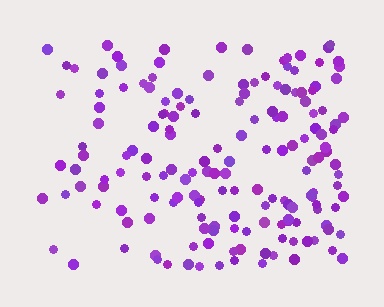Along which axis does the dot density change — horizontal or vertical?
Horizontal.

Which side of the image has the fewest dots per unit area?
The left.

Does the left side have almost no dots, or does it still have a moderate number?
Still a moderate number, just noticeably fewer than the right.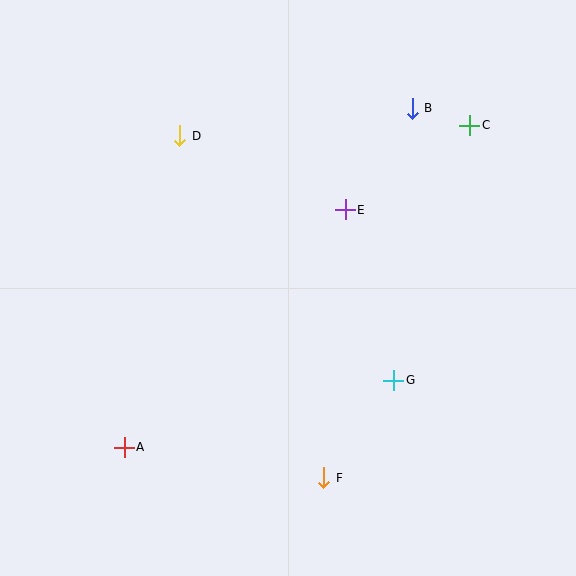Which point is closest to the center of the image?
Point E at (345, 210) is closest to the center.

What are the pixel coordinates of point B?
Point B is at (412, 108).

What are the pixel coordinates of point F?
Point F is at (323, 478).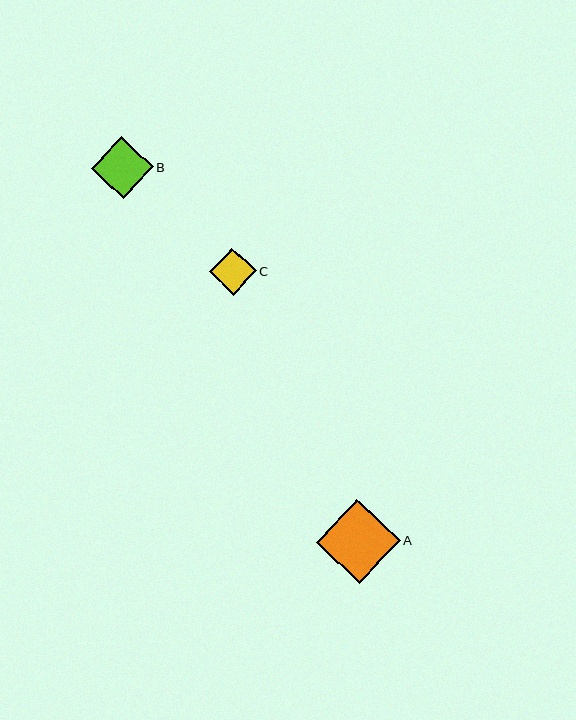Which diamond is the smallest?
Diamond C is the smallest with a size of approximately 47 pixels.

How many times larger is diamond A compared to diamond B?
Diamond A is approximately 1.4 times the size of diamond B.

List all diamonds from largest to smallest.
From largest to smallest: A, B, C.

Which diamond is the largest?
Diamond A is the largest with a size of approximately 84 pixels.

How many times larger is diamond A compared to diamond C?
Diamond A is approximately 1.8 times the size of diamond C.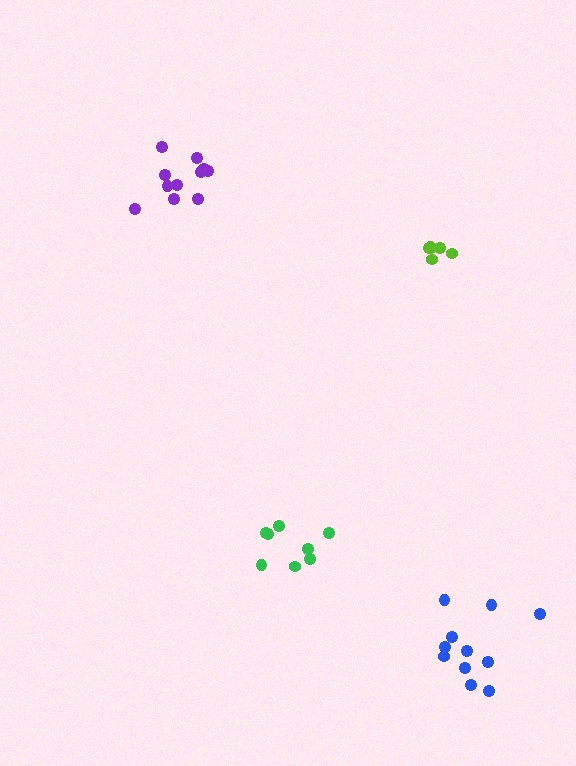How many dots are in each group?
Group 1: 6 dots, Group 2: 11 dots, Group 3: 8 dots, Group 4: 11 dots (36 total).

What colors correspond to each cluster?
The clusters are colored: lime, purple, green, blue.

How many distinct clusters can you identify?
There are 4 distinct clusters.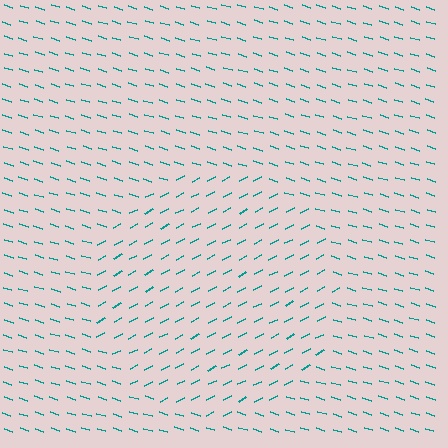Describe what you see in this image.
The image is filled with small teal line segments. A circle region in the image has lines oriented differently from the surrounding lines, creating a visible texture boundary.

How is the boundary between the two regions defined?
The boundary is defined purely by a change in line orientation (approximately 45 degrees difference). All lines are the same color and thickness.